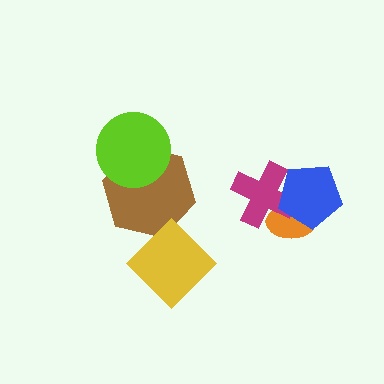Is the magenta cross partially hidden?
Yes, it is partially covered by another shape.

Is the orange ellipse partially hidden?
Yes, it is partially covered by another shape.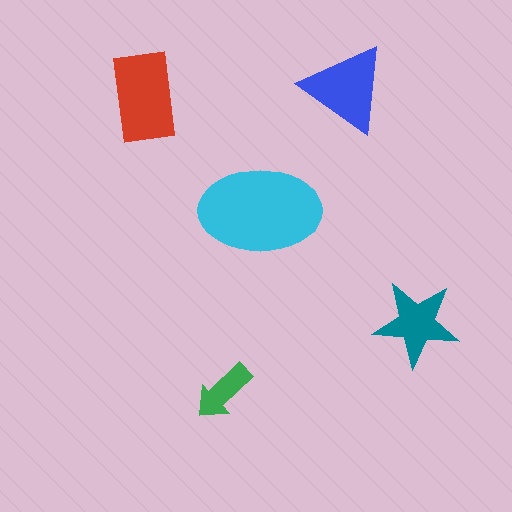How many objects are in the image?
There are 5 objects in the image.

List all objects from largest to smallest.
The cyan ellipse, the red rectangle, the blue triangle, the teal star, the green arrow.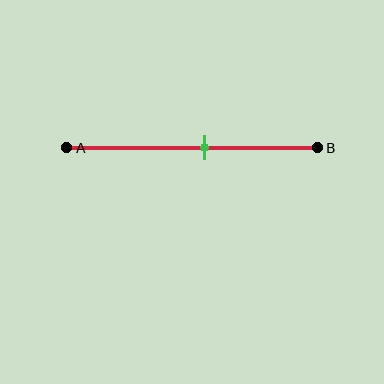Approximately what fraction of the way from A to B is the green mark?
The green mark is approximately 55% of the way from A to B.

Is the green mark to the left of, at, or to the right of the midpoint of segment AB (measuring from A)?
The green mark is to the right of the midpoint of segment AB.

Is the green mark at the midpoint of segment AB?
No, the mark is at about 55% from A, not at the 50% midpoint.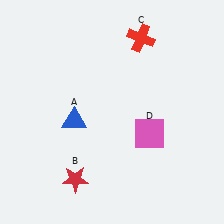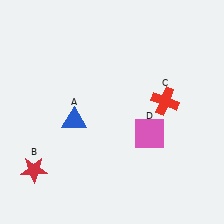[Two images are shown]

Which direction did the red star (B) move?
The red star (B) moved left.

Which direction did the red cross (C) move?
The red cross (C) moved down.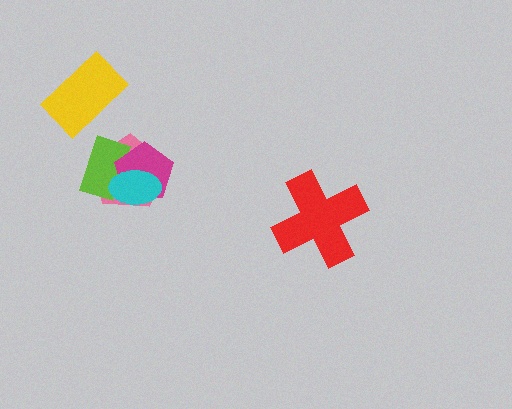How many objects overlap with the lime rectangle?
3 objects overlap with the lime rectangle.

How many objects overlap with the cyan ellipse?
3 objects overlap with the cyan ellipse.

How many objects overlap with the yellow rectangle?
0 objects overlap with the yellow rectangle.